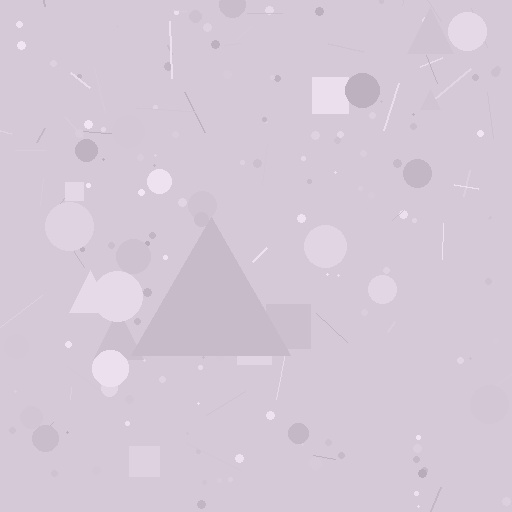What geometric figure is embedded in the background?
A triangle is embedded in the background.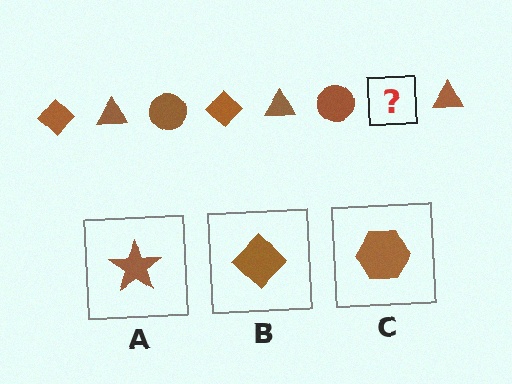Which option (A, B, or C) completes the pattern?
B.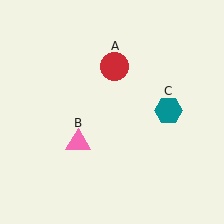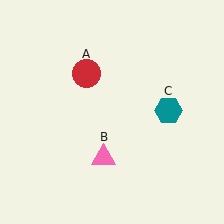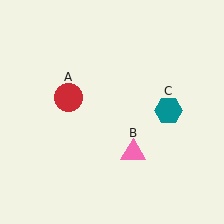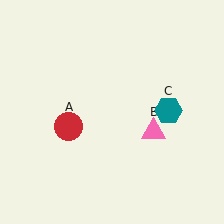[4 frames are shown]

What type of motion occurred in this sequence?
The red circle (object A), pink triangle (object B) rotated counterclockwise around the center of the scene.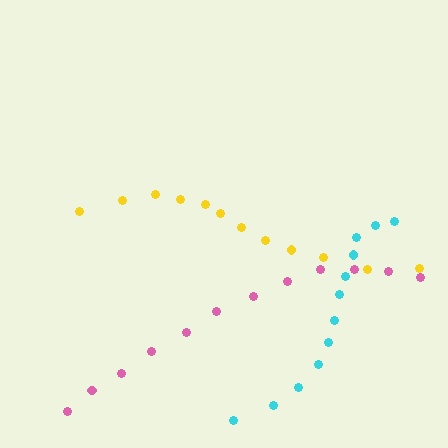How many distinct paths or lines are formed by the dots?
There are 3 distinct paths.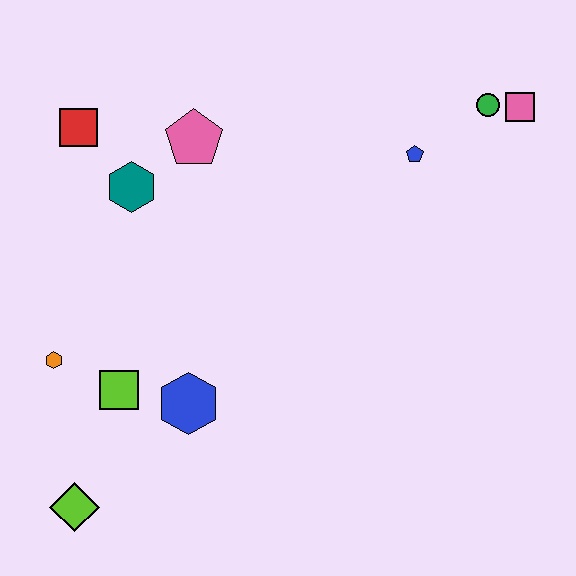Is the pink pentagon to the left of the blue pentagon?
Yes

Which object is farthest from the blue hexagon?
The pink square is farthest from the blue hexagon.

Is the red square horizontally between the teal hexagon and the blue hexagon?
No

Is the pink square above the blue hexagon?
Yes